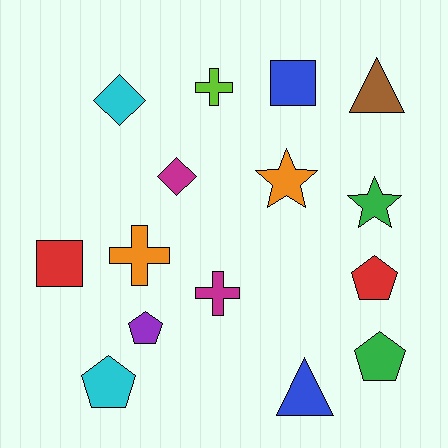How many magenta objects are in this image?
There are 2 magenta objects.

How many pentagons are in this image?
There are 4 pentagons.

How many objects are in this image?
There are 15 objects.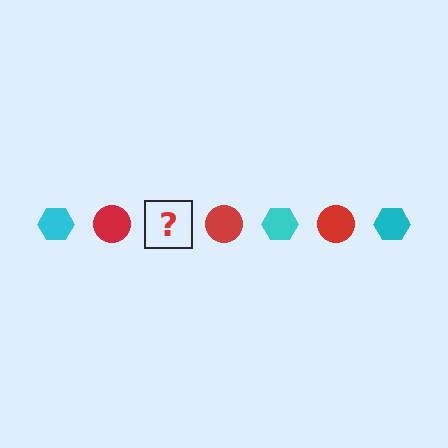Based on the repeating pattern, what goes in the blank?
The blank should be a cyan hexagon.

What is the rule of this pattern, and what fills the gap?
The rule is that the pattern alternates between cyan hexagon and red circle. The gap should be filled with a cyan hexagon.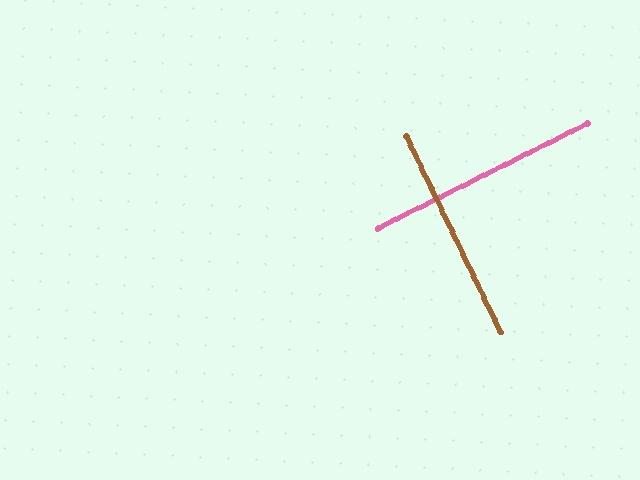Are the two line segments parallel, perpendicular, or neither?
Perpendicular — they meet at approximately 89°.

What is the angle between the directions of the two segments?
Approximately 89 degrees.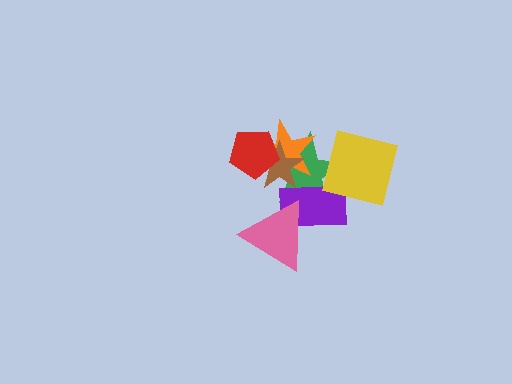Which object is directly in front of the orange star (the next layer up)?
The brown star is directly in front of the orange star.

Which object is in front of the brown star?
The red pentagon is in front of the brown star.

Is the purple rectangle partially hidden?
Yes, it is partially covered by another shape.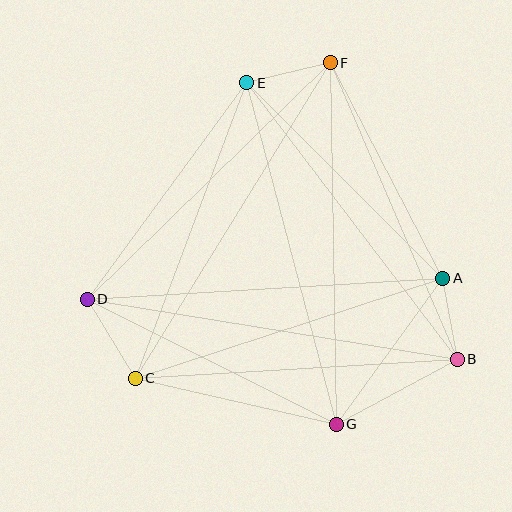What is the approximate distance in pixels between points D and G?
The distance between D and G is approximately 279 pixels.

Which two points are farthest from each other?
Points B and D are farthest from each other.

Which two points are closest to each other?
Points A and B are closest to each other.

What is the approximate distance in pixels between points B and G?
The distance between B and G is approximately 137 pixels.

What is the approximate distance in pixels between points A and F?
The distance between A and F is approximately 243 pixels.